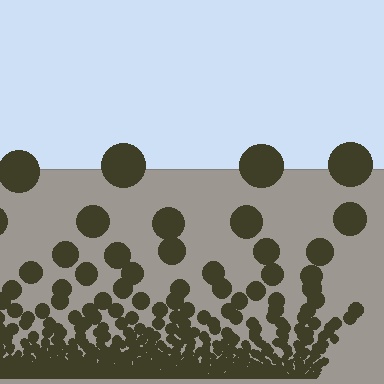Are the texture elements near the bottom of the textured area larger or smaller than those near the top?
Smaller. The gradient is inverted — elements near the bottom are smaller and denser.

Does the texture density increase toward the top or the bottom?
Density increases toward the bottom.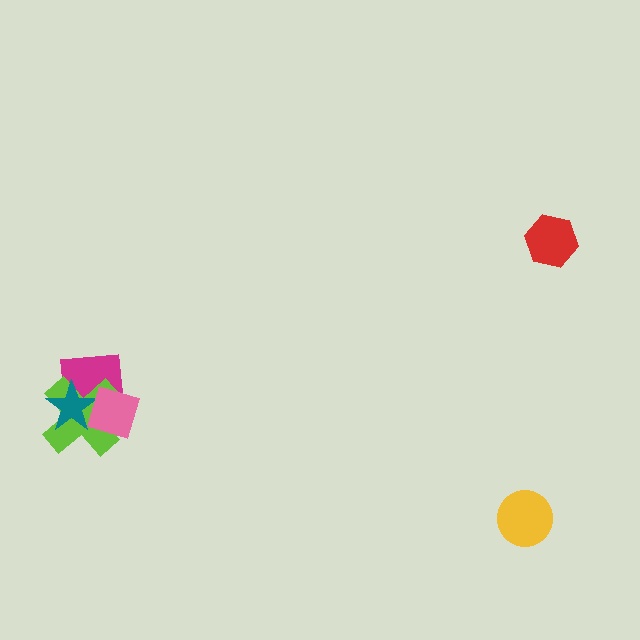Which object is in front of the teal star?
The pink diamond is in front of the teal star.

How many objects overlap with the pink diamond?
3 objects overlap with the pink diamond.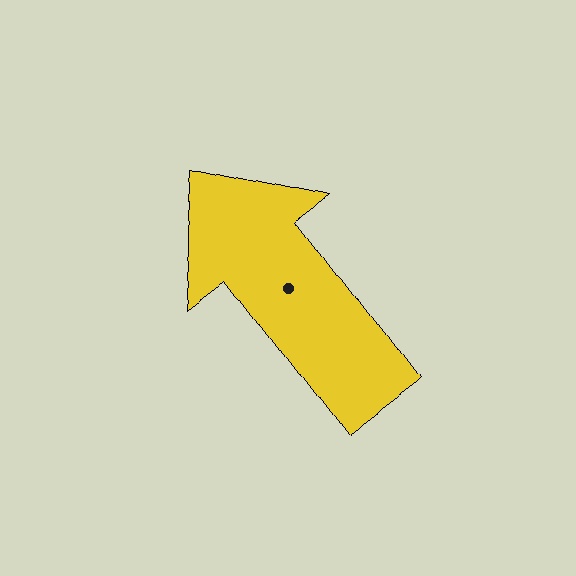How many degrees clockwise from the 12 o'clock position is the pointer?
Approximately 323 degrees.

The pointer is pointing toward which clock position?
Roughly 11 o'clock.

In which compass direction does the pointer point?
Northwest.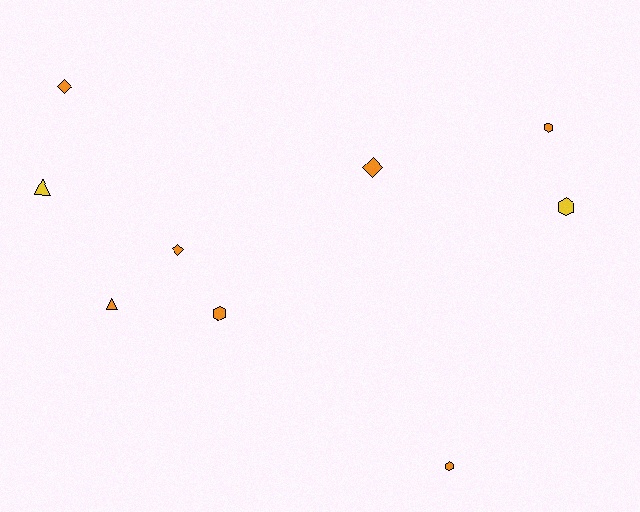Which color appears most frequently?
Orange, with 7 objects.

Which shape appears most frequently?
Hexagon, with 4 objects.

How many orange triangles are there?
There is 1 orange triangle.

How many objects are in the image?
There are 9 objects.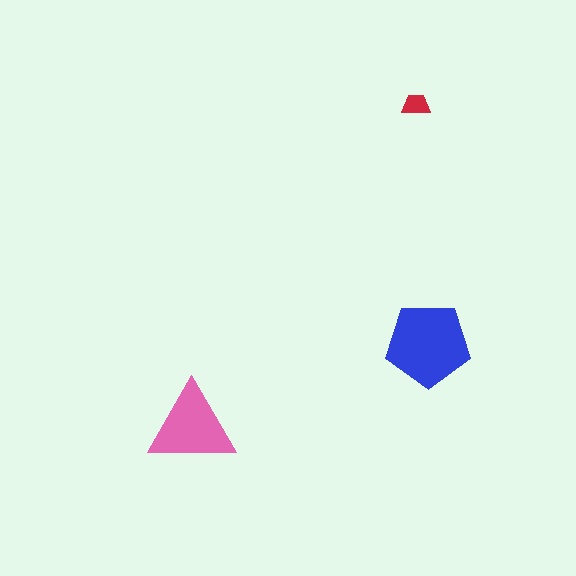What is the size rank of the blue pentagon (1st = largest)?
1st.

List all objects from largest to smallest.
The blue pentagon, the pink triangle, the red trapezoid.